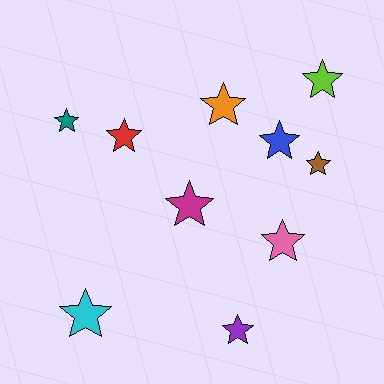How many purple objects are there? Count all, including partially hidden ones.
There is 1 purple object.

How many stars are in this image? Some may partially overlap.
There are 10 stars.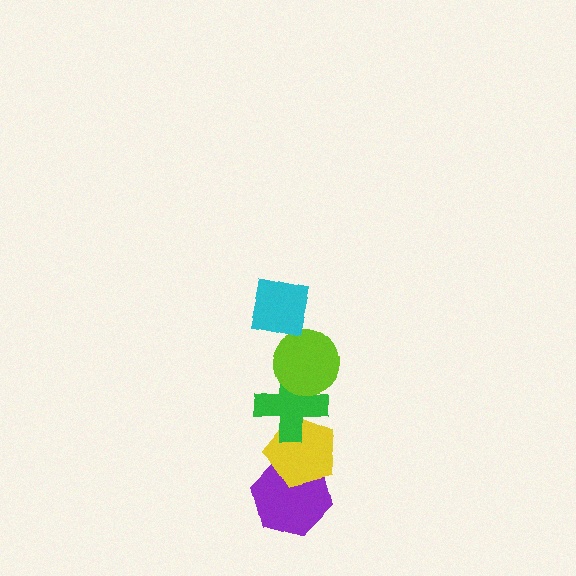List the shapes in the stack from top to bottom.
From top to bottom: the cyan square, the lime circle, the green cross, the yellow pentagon, the purple hexagon.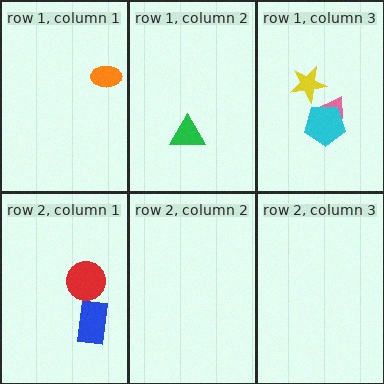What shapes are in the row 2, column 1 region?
The blue rectangle, the red circle.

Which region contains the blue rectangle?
The row 2, column 1 region.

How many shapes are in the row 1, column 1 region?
1.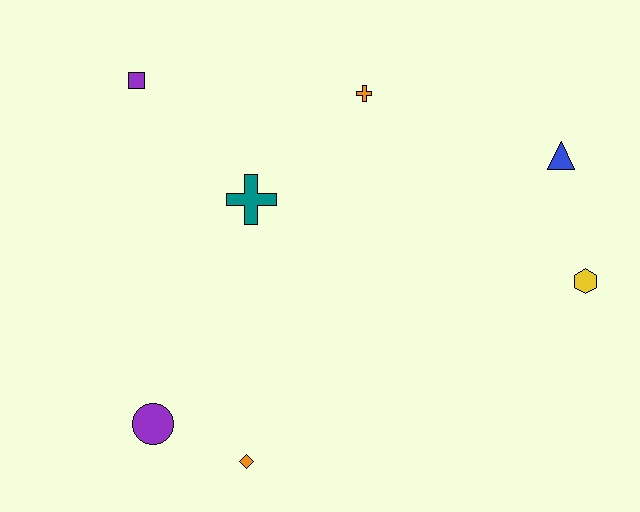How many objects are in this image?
There are 7 objects.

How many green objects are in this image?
There are no green objects.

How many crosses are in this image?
There are 2 crosses.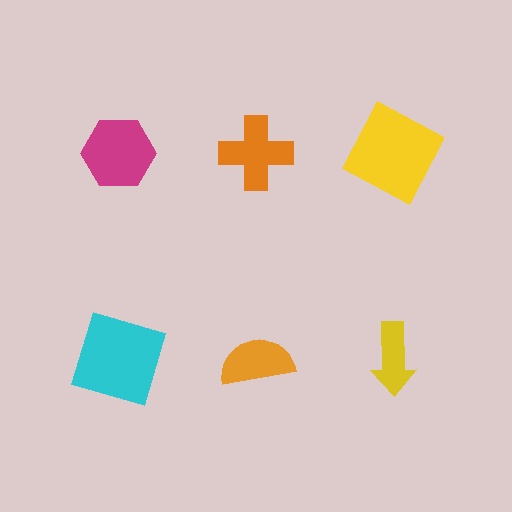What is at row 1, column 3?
A yellow square.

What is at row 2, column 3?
A yellow arrow.